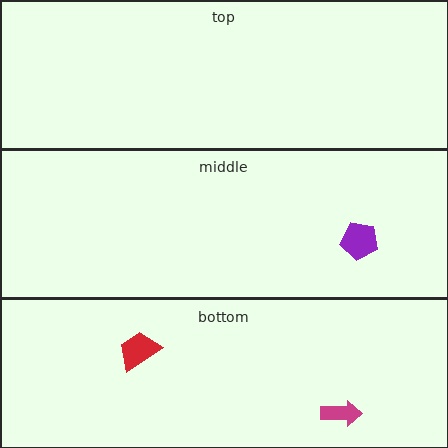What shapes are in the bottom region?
The magenta arrow, the red trapezoid.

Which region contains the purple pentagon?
The middle region.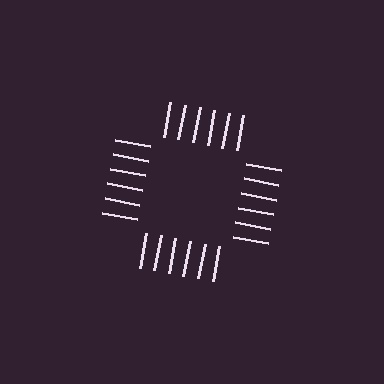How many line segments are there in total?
24 — 6 along each of the 4 edges.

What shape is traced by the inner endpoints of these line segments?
An illusory square — the line segments terminate on its edges but no continuous stroke is drawn.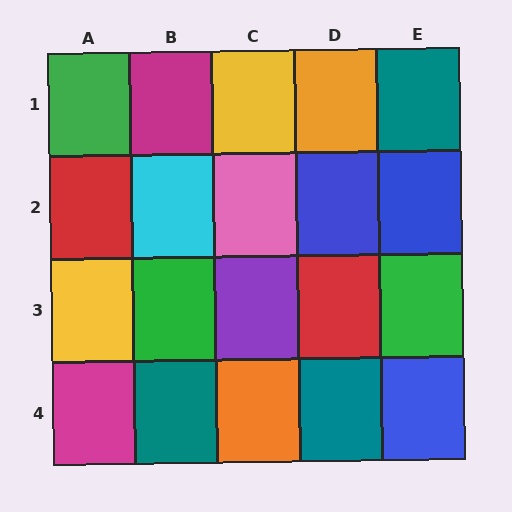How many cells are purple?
1 cell is purple.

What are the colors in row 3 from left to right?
Yellow, green, purple, red, green.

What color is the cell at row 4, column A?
Magenta.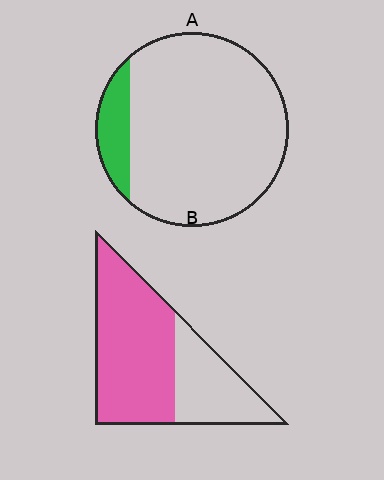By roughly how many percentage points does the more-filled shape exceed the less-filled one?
By roughly 55 percentage points (B over A).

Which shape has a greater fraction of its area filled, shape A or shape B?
Shape B.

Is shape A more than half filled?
No.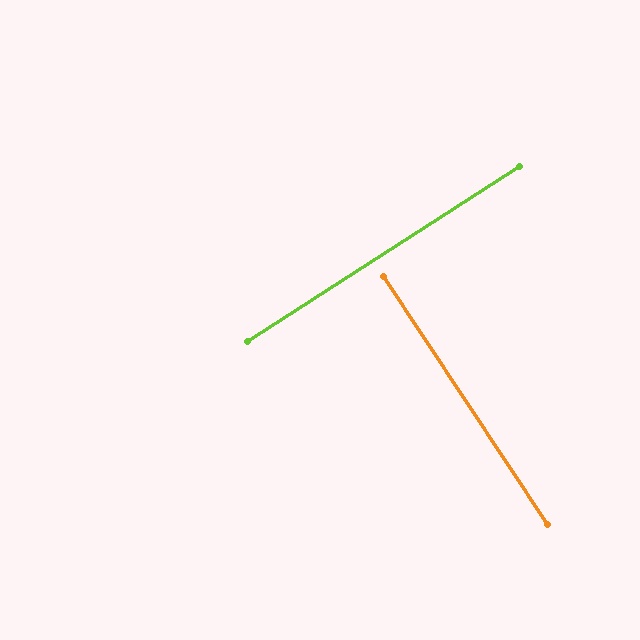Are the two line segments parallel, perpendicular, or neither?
Perpendicular — they meet at approximately 89°.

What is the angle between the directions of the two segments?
Approximately 89 degrees.